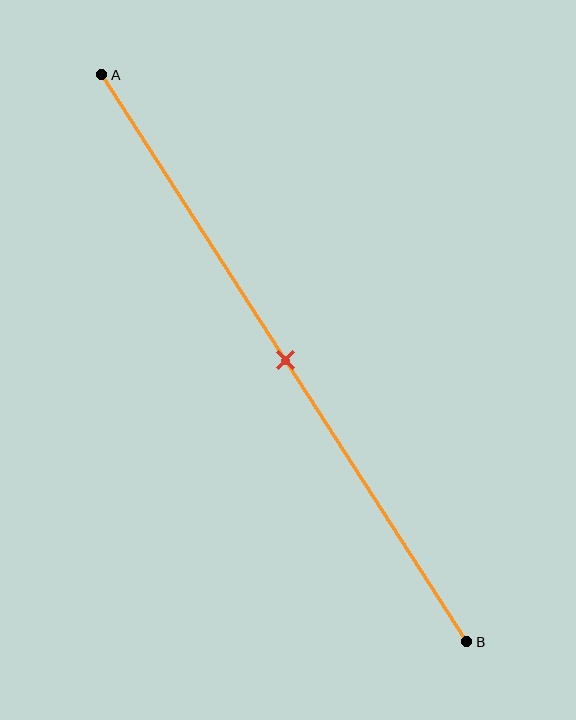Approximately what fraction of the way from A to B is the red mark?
The red mark is approximately 50% of the way from A to B.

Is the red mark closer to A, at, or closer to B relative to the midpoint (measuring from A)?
The red mark is approximately at the midpoint of segment AB.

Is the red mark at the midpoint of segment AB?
Yes, the mark is approximately at the midpoint.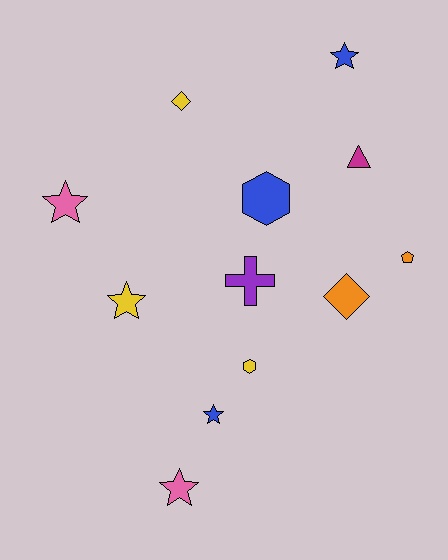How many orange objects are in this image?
There are 2 orange objects.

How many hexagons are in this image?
There are 2 hexagons.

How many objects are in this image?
There are 12 objects.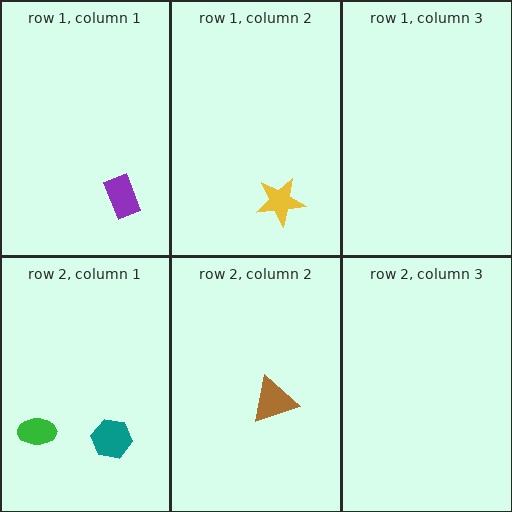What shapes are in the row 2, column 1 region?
The green ellipse, the teal hexagon.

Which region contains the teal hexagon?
The row 2, column 1 region.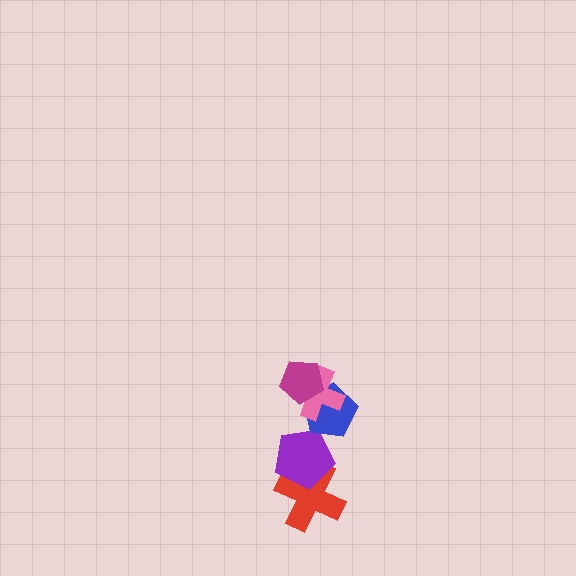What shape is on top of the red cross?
The purple pentagon is on top of the red cross.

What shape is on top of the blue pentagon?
The pink cross is on top of the blue pentagon.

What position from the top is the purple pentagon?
The purple pentagon is 4th from the top.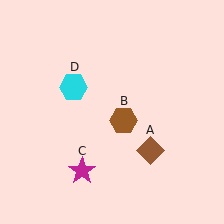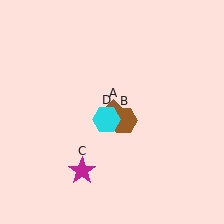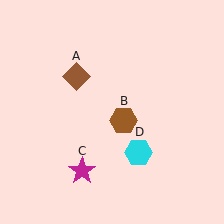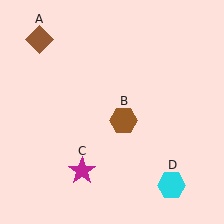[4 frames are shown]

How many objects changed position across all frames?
2 objects changed position: brown diamond (object A), cyan hexagon (object D).